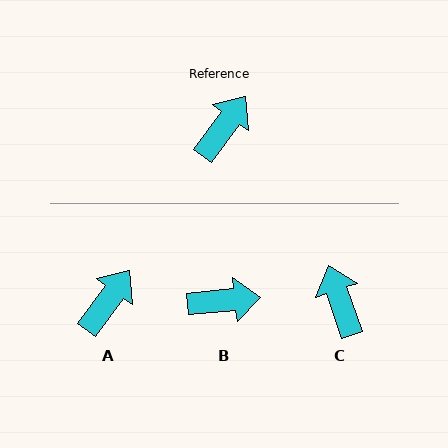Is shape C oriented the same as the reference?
No, it is off by about 54 degrees.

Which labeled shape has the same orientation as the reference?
A.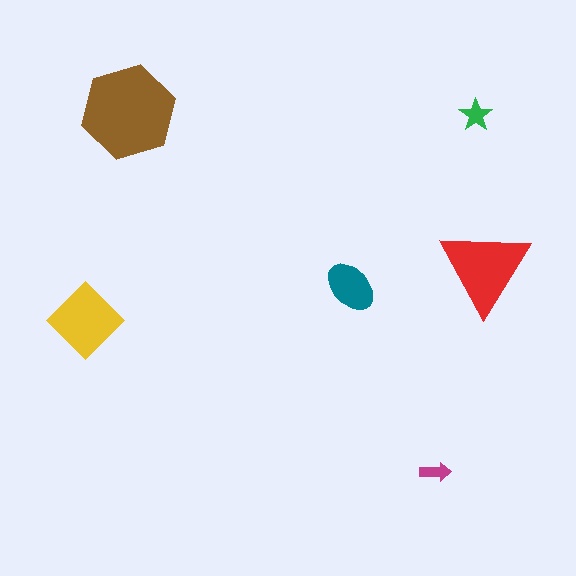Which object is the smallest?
The magenta arrow.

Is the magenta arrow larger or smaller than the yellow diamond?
Smaller.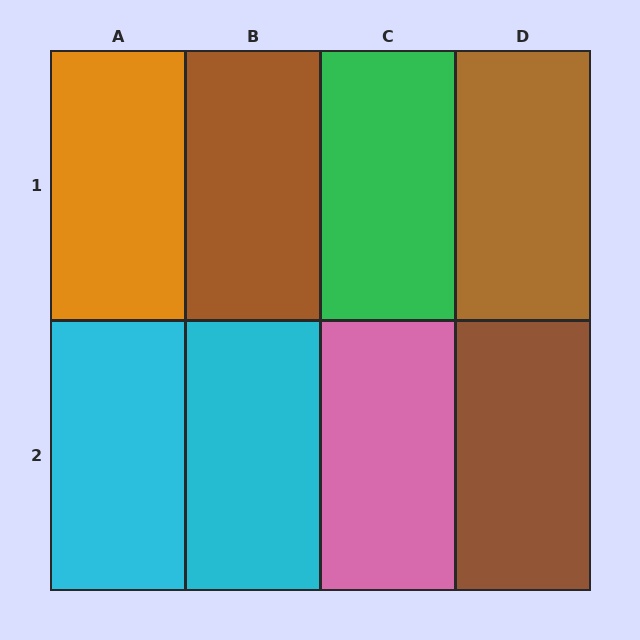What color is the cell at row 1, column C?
Green.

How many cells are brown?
3 cells are brown.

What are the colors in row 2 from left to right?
Cyan, cyan, pink, brown.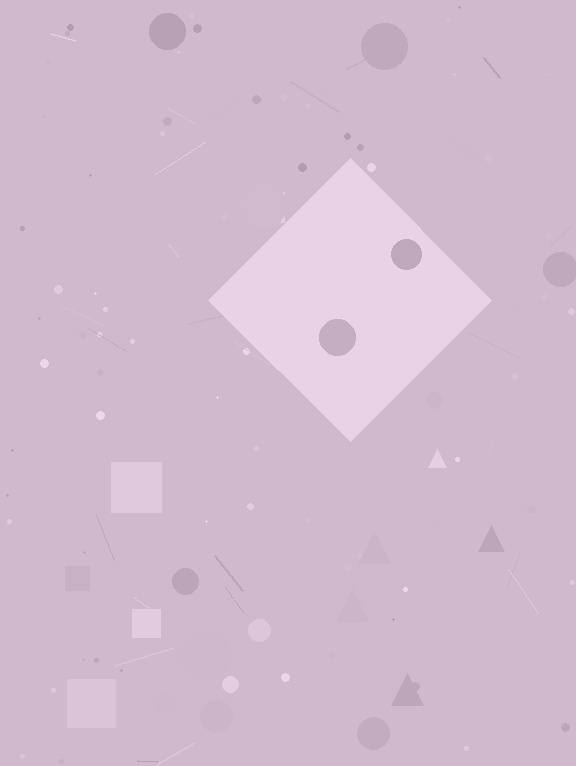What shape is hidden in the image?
A diamond is hidden in the image.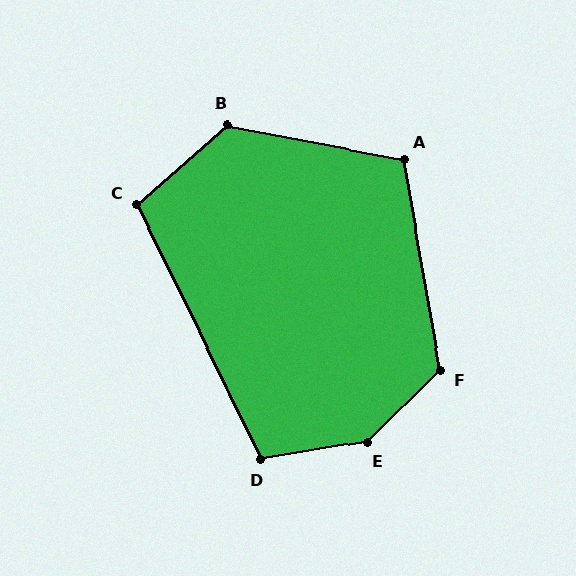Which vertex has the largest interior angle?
E, at approximately 145 degrees.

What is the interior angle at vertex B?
Approximately 128 degrees (obtuse).